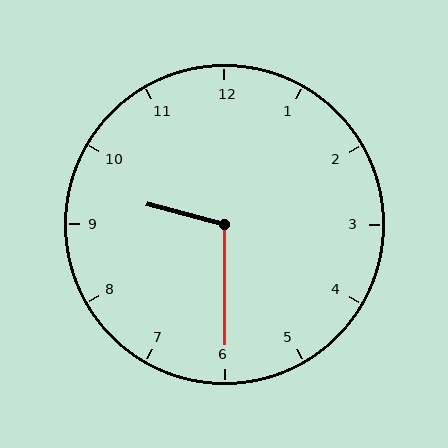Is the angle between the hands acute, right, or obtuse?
It is obtuse.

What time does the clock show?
9:30.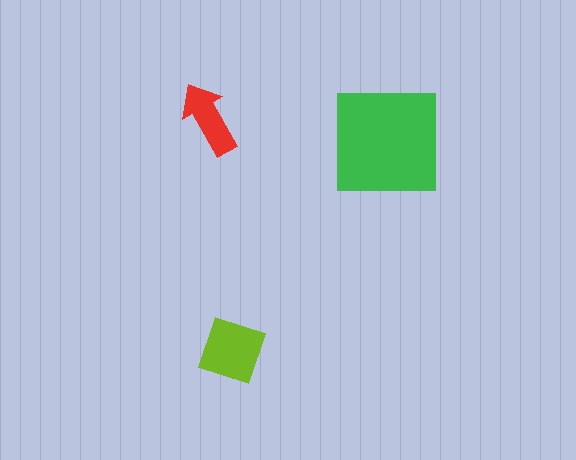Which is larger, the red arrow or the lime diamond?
The lime diamond.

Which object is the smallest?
The red arrow.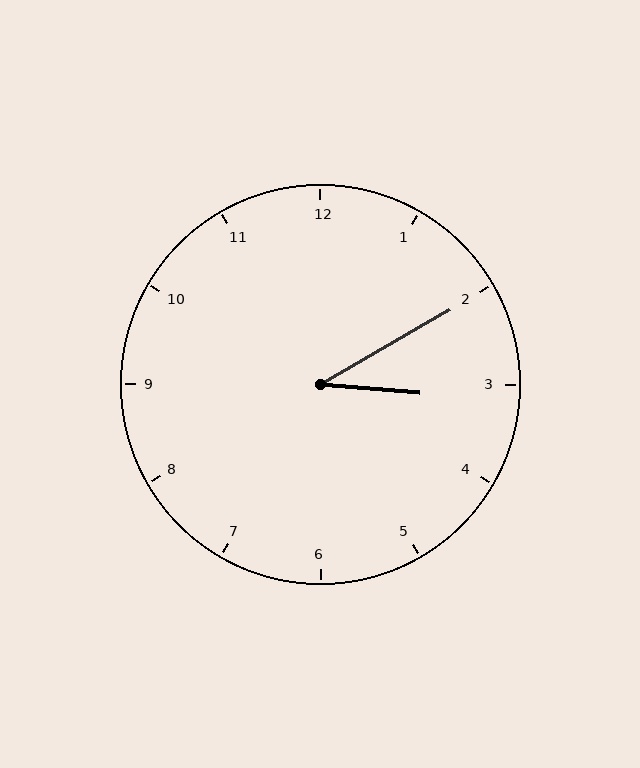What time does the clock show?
3:10.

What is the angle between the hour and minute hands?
Approximately 35 degrees.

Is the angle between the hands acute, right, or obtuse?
It is acute.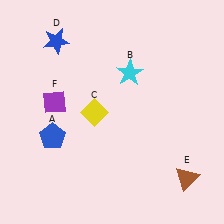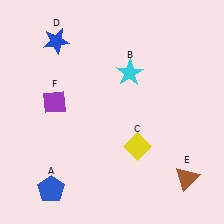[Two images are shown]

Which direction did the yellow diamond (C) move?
The yellow diamond (C) moved right.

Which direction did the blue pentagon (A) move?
The blue pentagon (A) moved down.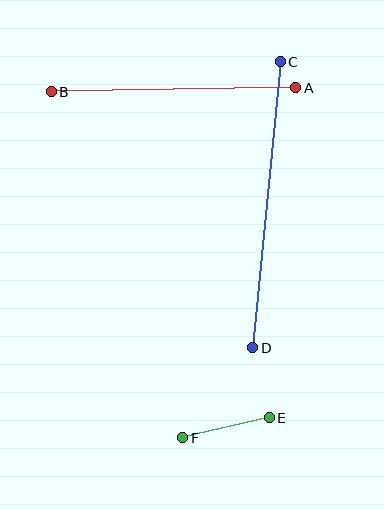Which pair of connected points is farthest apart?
Points C and D are farthest apart.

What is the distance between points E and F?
The distance is approximately 89 pixels.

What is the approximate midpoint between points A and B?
The midpoint is at approximately (173, 90) pixels.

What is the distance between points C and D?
The distance is approximately 287 pixels.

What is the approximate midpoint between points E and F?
The midpoint is at approximately (226, 428) pixels.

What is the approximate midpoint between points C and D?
The midpoint is at approximately (266, 205) pixels.